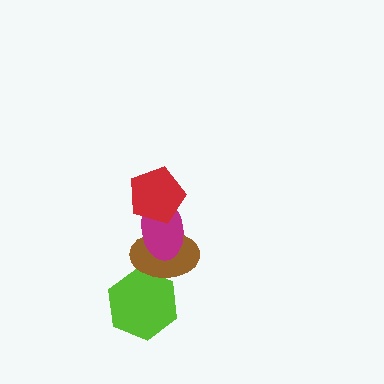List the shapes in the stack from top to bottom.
From top to bottom: the red pentagon, the magenta ellipse, the brown ellipse, the lime hexagon.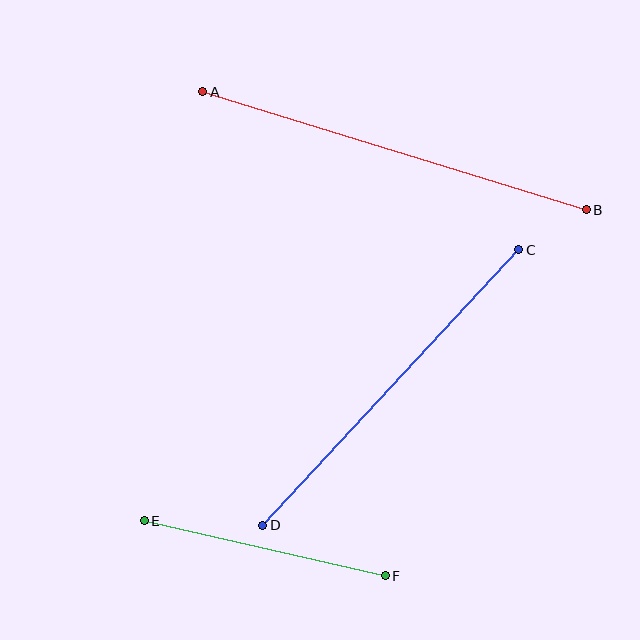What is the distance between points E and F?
The distance is approximately 247 pixels.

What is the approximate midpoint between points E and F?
The midpoint is at approximately (265, 548) pixels.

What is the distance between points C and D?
The distance is approximately 376 pixels.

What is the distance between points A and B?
The distance is approximately 401 pixels.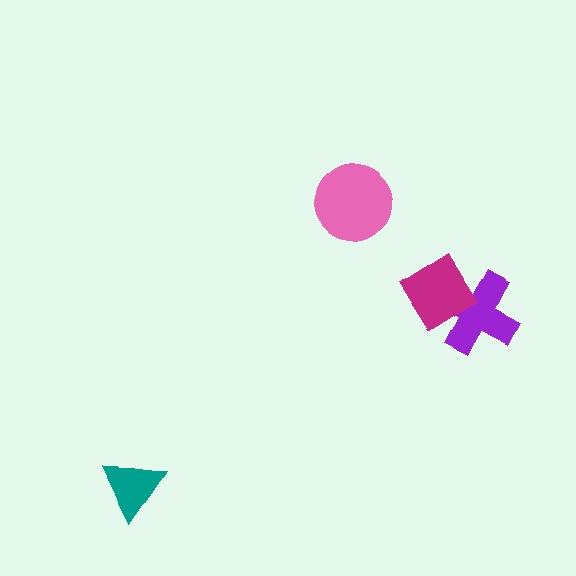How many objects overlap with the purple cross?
1 object overlaps with the purple cross.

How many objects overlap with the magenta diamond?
1 object overlaps with the magenta diamond.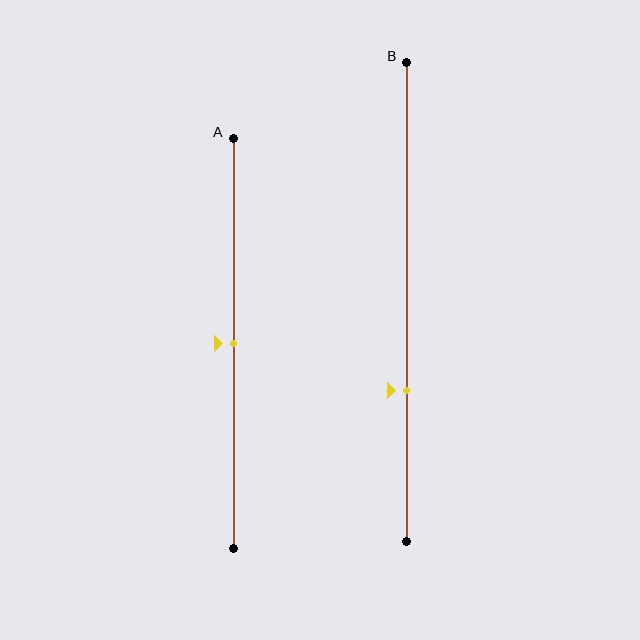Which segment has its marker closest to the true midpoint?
Segment A has its marker closest to the true midpoint.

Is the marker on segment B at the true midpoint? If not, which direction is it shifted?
No, the marker on segment B is shifted downward by about 19% of the segment length.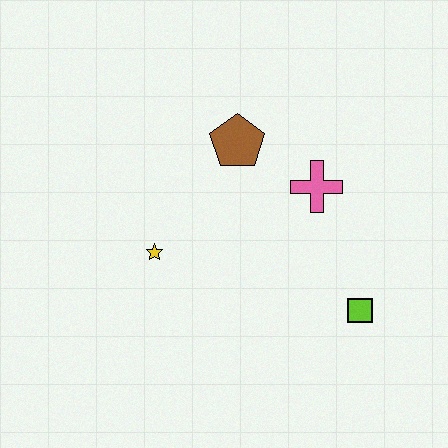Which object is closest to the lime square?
The pink cross is closest to the lime square.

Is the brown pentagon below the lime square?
No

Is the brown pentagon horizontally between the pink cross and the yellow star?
Yes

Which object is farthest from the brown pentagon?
The lime square is farthest from the brown pentagon.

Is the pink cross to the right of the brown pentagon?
Yes